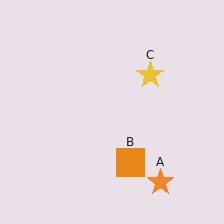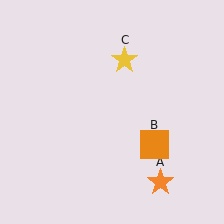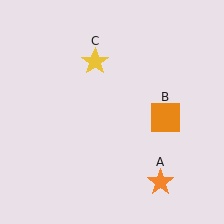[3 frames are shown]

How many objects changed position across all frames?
2 objects changed position: orange square (object B), yellow star (object C).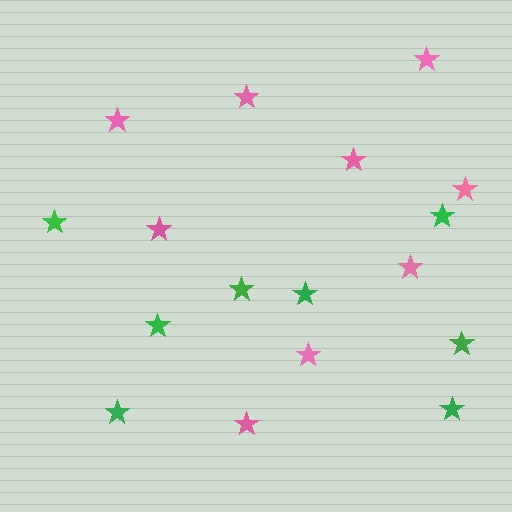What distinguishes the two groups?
There are 2 groups: one group of green stars (8) and one group of pink stars (9).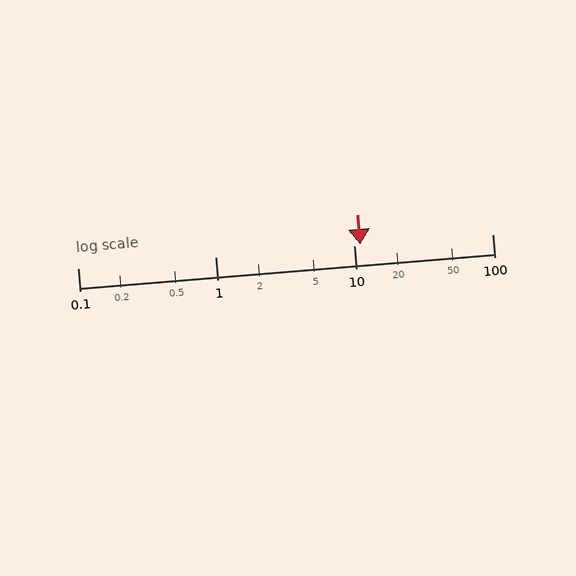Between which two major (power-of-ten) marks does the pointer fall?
The pointer is between 10 and 100.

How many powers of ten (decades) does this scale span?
The scale spans 3 decades, from 0.1 to 100.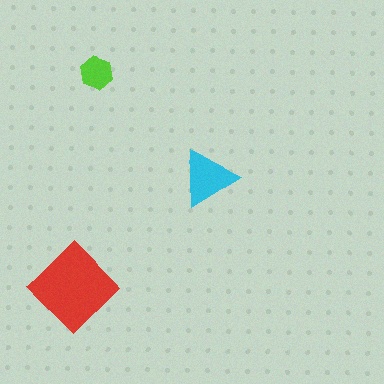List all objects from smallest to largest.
The lime hexagon, the cyan triangle, the red diamond.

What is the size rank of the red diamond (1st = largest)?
1st.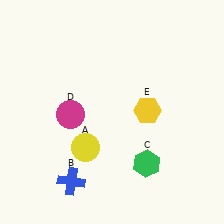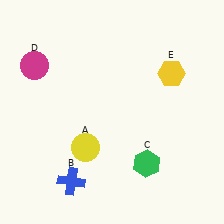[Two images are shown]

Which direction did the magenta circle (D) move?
The magenta circle (D) moved up.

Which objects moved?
The objects that moved are: the magenta circle (D), the yellow hexagon (E).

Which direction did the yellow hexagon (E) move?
The yellow hexagon (E) moved up.